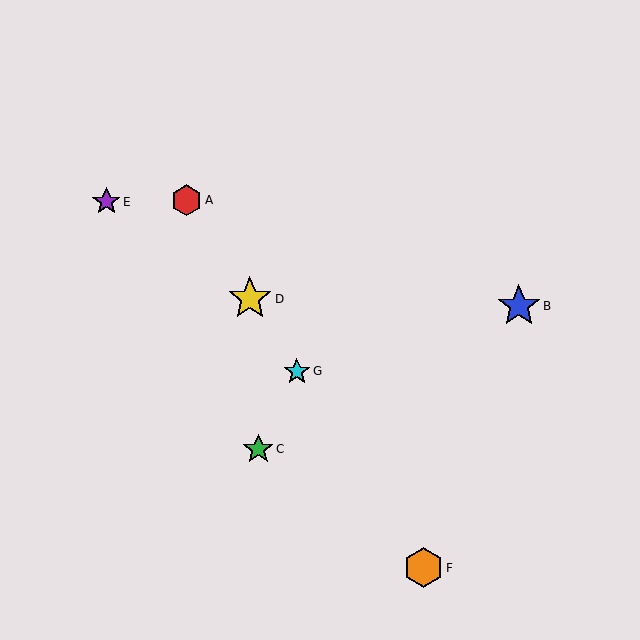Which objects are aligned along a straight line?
Objects A, D, F, G are aligned along a straight line.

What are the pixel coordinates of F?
Object F is at (424, 568).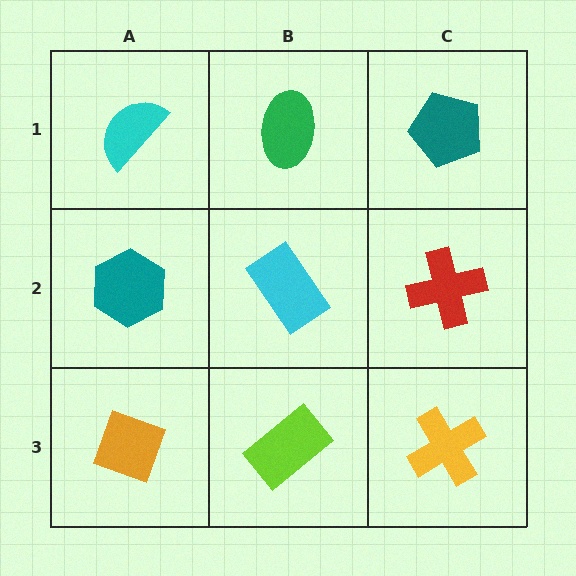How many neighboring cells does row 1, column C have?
2.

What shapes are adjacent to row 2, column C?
A teal pentagon (row 1, column C), a yellow cross (row 3, column C), a cyan rectangle (row 2, column B).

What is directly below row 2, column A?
An orange diamond.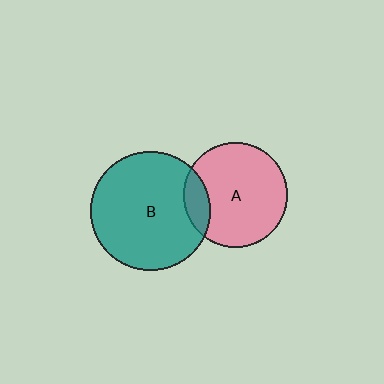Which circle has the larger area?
Circle B (teal).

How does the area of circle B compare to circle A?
Approximately 1.3 times.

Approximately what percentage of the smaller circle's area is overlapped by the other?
Approximately 15%.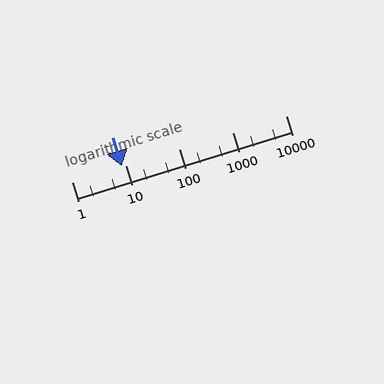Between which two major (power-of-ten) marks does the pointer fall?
The pointer is between 1 and 10.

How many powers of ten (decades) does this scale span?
The scale spans 4 decades, from 1 to 10000.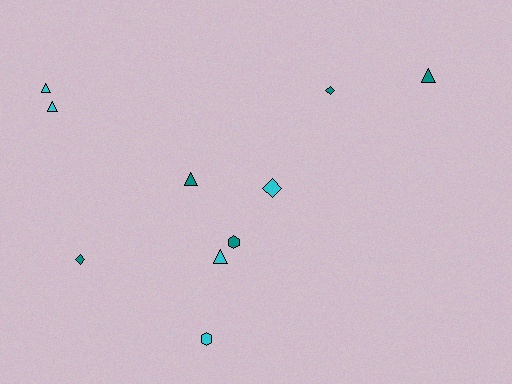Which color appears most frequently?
Teal, with 5 objects.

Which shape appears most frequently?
Triangle, with 5 objects.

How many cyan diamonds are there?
There is 1 cyan diamond.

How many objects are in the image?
There are 10 objects.